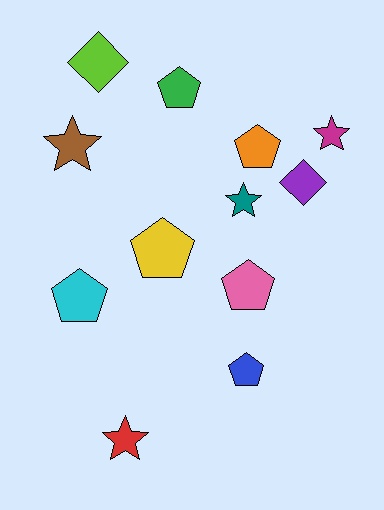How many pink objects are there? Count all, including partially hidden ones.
There is 1 pink object.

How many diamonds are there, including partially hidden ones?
There are 2 diamonds.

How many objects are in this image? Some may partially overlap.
There are 12 objects.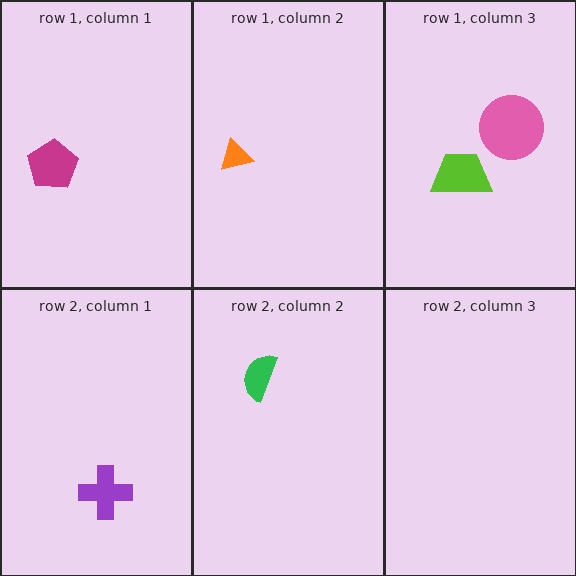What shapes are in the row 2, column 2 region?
The green semicircle.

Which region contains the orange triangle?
The row 1, column 2 region.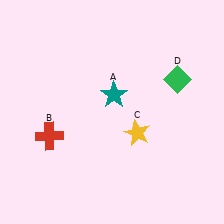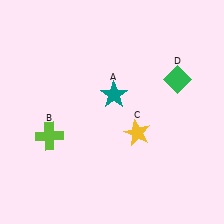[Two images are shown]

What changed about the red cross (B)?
In Image 1, B is red. In Image 2, it changed to lime.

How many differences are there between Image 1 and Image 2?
There is 1 difference between the two images.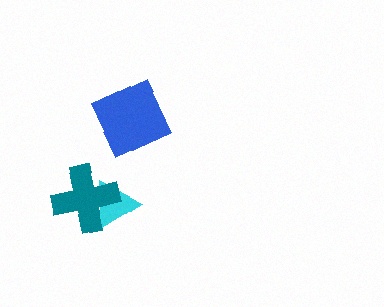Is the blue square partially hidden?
No, no other shape covers it.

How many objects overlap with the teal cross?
1 object overlaps with the teal cross.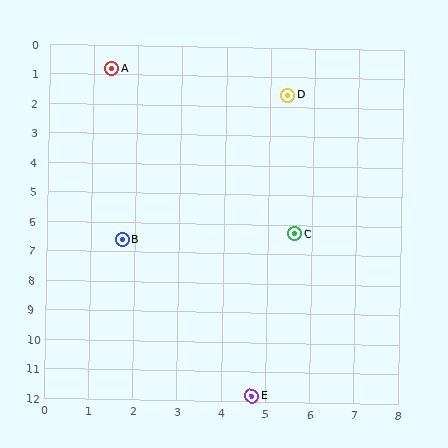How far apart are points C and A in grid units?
Points C and A are about 6.9 grid units apart.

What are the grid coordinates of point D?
Point D is at approximately (5.4, 1.6).